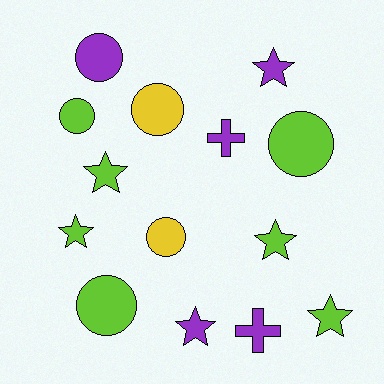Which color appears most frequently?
Lime, with 7 objects.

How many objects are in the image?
There are 14 objects.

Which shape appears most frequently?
Circle, with 6 objects.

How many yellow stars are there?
There are no yellow stars.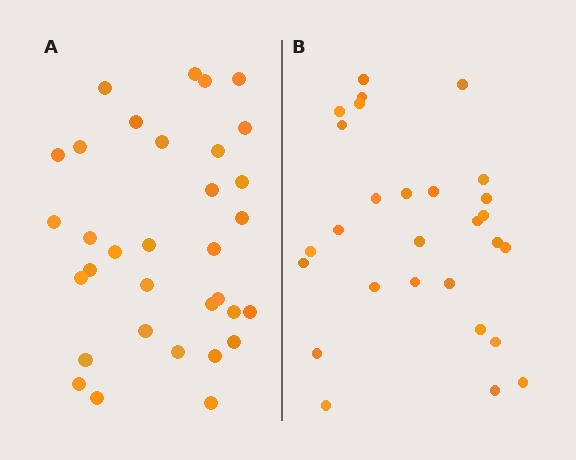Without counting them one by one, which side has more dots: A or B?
Region A (the left region) has more dots.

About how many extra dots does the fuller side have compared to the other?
Region A has about 5 more dots than region B.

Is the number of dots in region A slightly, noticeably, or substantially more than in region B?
Region A has only slightly more — the two regions are fairly close. The ratio is roughly 1.2 to 1.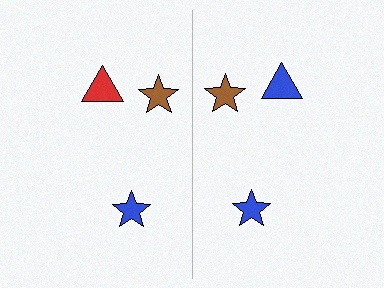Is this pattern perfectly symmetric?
No, the pattern is not perfectly symmetric. The blue triangle on the right side breaks the symmetry — its mirror counterpart is red.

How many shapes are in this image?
There are 6 shapes in this image.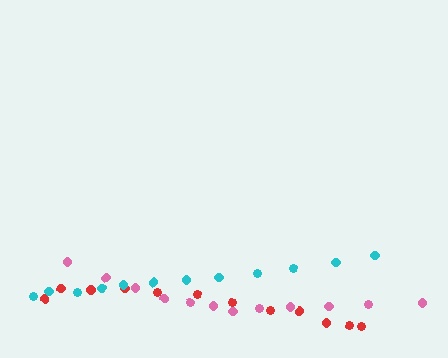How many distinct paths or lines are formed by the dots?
There are 3 distinct paths.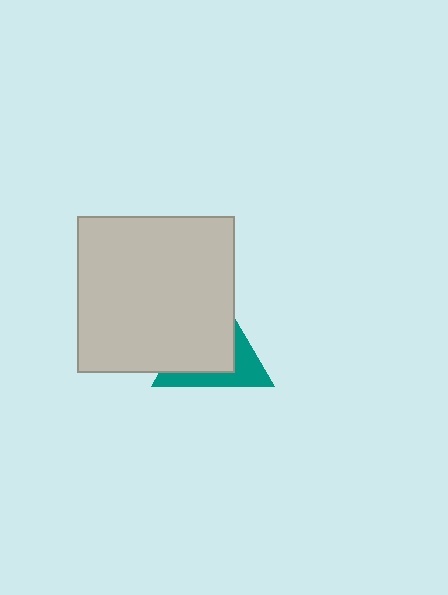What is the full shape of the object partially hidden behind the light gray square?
The partially hidden object is a teal triangle.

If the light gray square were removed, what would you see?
You would see the complete teal triangle.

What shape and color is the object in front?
The object in front is a light gray square.